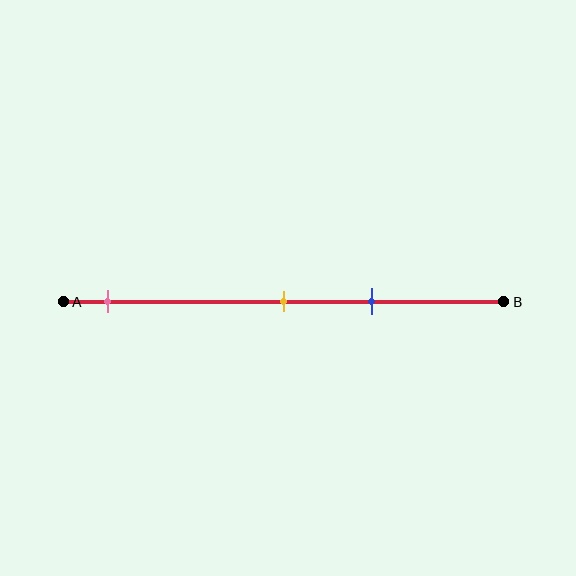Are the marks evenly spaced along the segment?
No, the marks are not evenly spaced.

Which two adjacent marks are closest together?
The yellow and blue marks are the closest adjacent pair.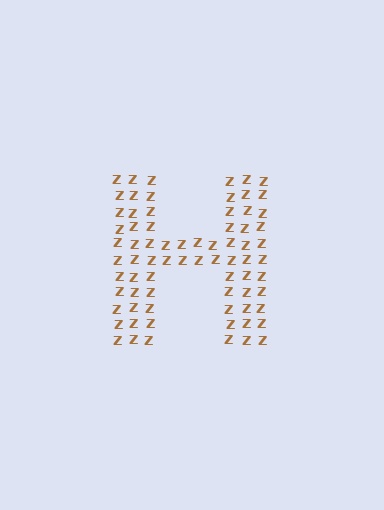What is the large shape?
The large shape is the letter H.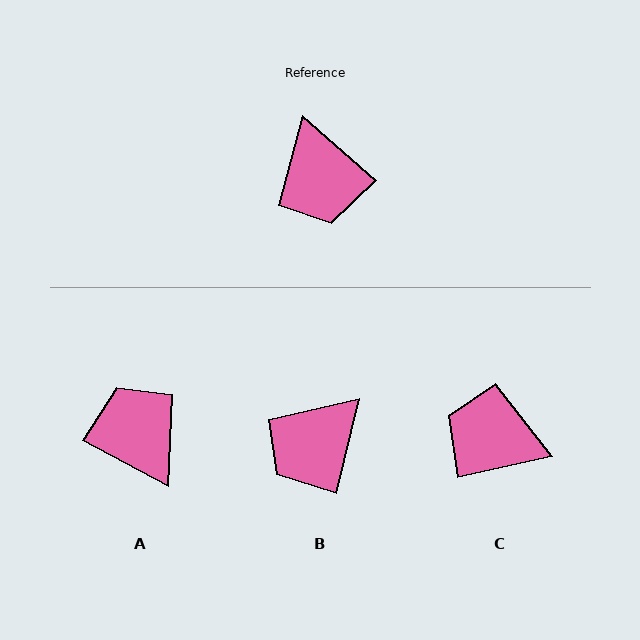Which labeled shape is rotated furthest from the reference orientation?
A, about 167 degrees away.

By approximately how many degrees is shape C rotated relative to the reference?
Approximately 127 degrees clockwise.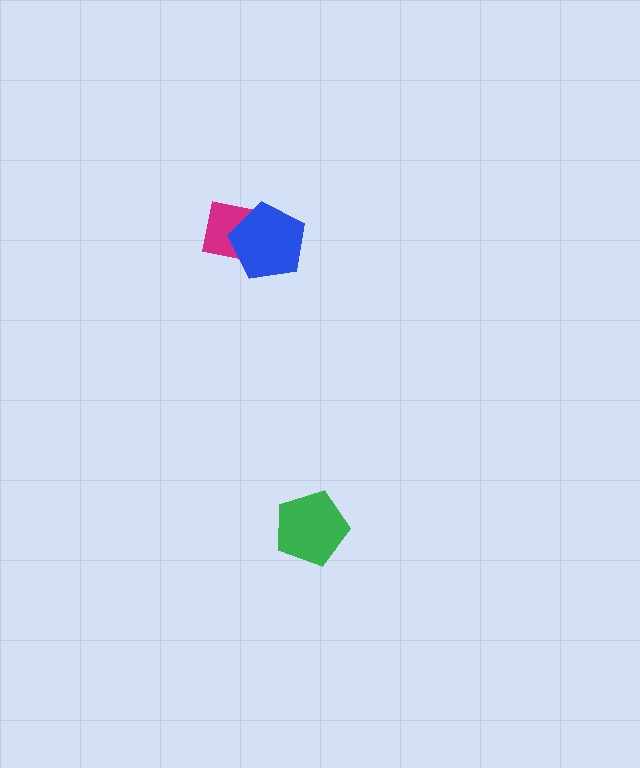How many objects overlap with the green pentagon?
0 objects overlap with the green pentagon.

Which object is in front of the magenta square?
The blue pentagon is in front of the magenta square.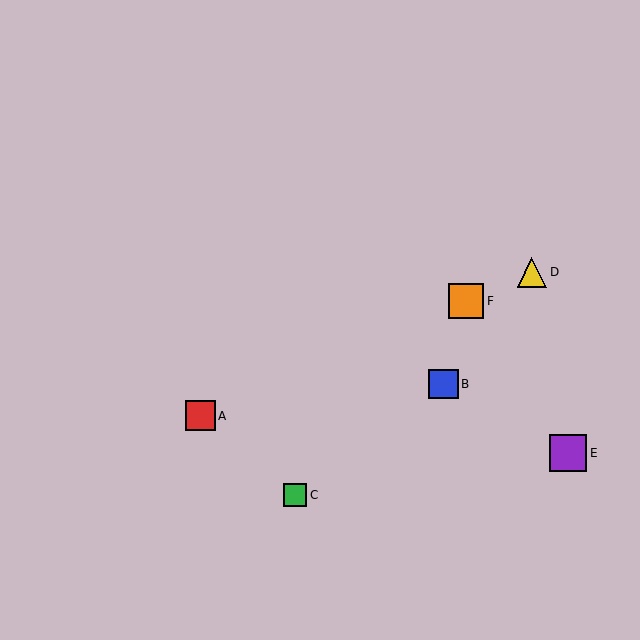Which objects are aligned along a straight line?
Objects A, D, F are aligned along a straight line.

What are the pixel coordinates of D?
Object D is at (532, 272).